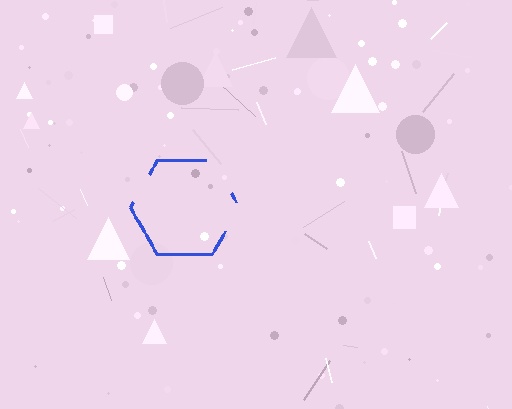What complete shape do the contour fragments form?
The contour fragments form a hexagon.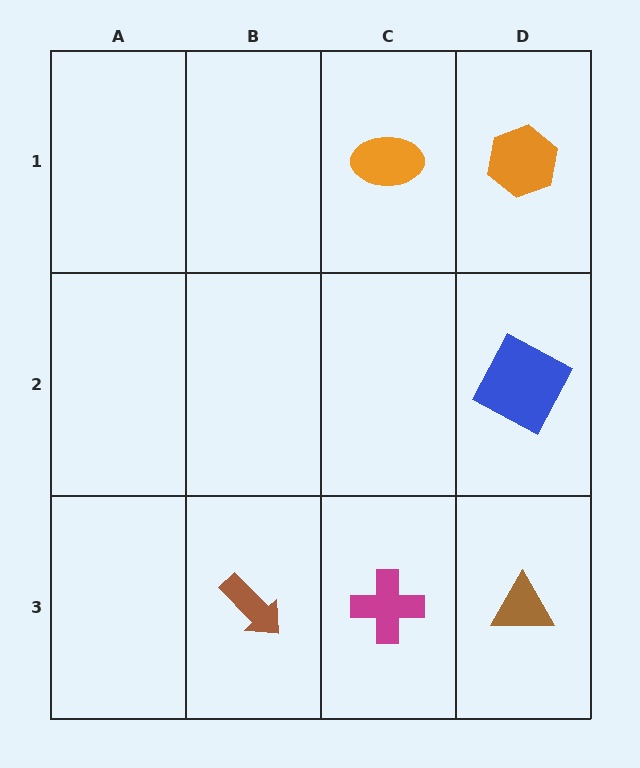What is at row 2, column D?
A blue square.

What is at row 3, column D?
A brown triangle.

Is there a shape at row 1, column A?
No, that cell is empty.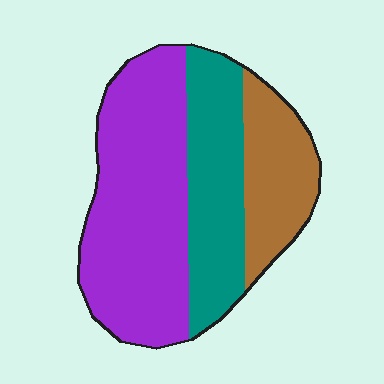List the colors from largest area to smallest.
From largest to smallest: purple, teal, brown.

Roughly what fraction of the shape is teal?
Teal takes up about one quarter (1/4) of the shape.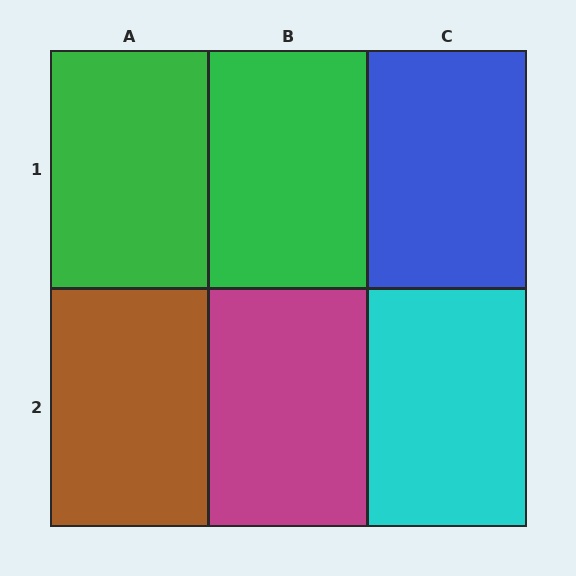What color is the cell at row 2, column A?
Brown.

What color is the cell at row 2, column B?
Magenta.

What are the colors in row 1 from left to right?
Green, green, blue.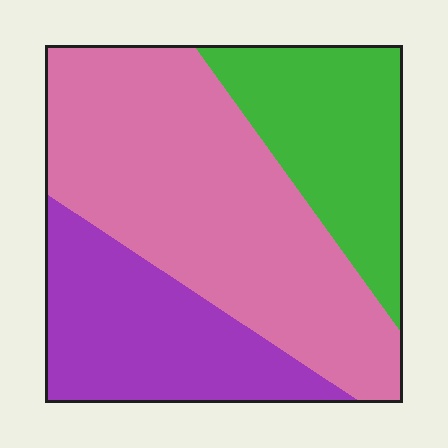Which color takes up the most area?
Pink, at roughly 50%.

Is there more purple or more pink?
Pink.